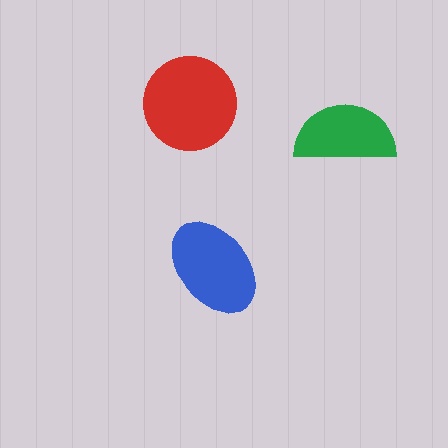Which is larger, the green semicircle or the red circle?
The red circle.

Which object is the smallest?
The green semicircle.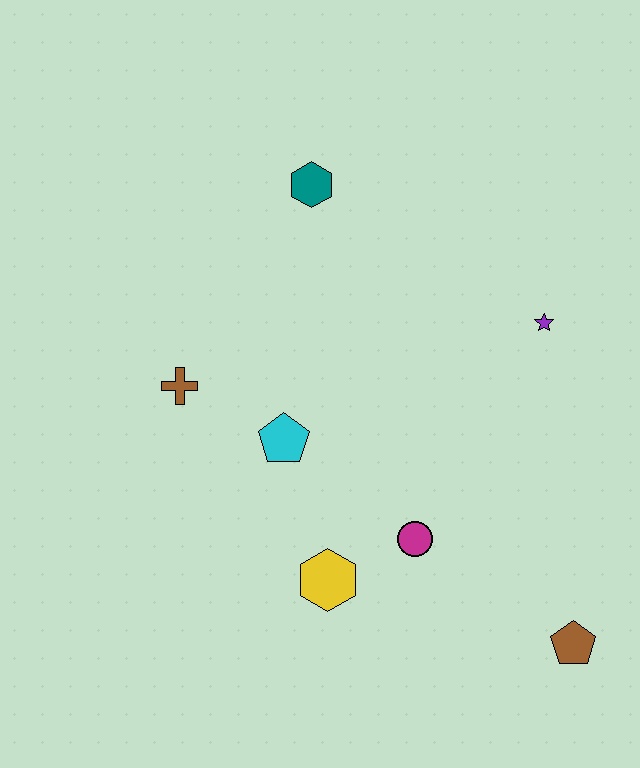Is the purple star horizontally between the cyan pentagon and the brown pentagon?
Yes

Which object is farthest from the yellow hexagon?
The teal hexagon is farthest from the yellow hexagon.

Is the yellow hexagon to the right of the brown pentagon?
No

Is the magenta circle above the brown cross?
No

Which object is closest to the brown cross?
The cyan pentagon is closest to the brown cross.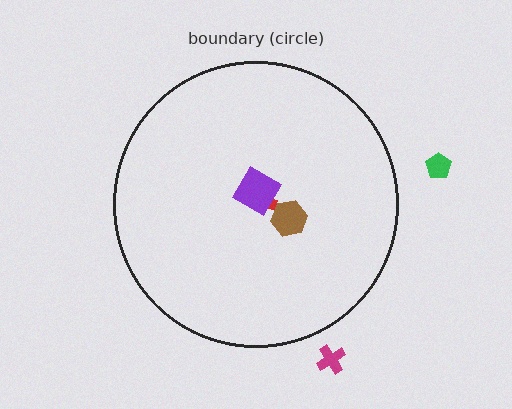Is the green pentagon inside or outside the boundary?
Outside.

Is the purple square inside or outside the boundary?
Inside.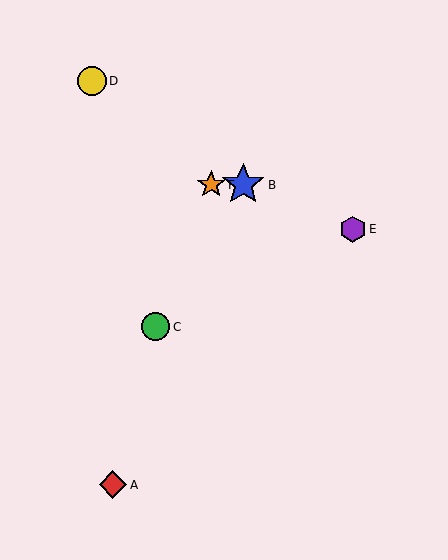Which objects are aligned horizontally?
Objects B, F are aligned horizontally.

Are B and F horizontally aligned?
Yes, both are at y≈185.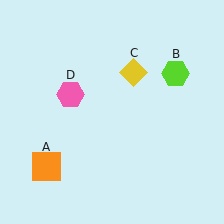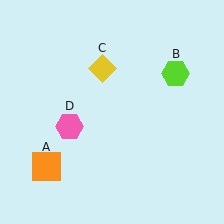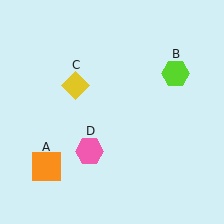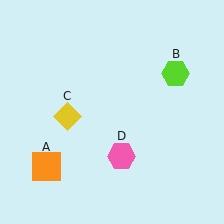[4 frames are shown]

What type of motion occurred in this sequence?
The yellow diamond (object C), pink hexagon (object D) rotated counterclockwise around the center of the scene.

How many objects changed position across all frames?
2 objects changed position: yellow diamond (object C), pink hexagon (object D).